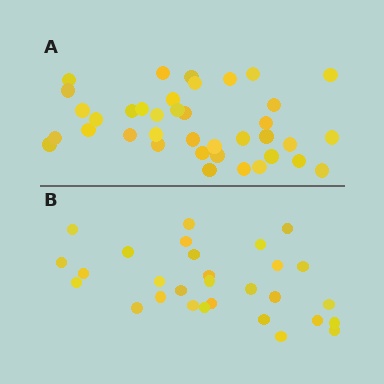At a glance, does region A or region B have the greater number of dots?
Region A (the top region) has more dots.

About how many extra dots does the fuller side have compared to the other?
Region A has roughly 8 or so more dots than region B.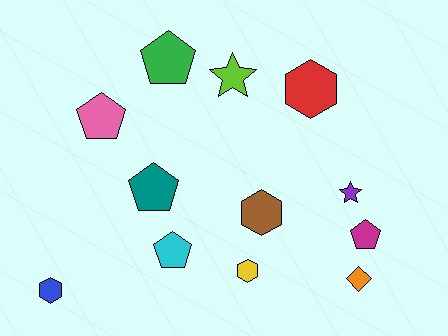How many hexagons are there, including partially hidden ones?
There are 4 hexagons.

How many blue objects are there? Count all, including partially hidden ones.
There is 1 blue object.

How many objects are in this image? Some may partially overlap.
There are 12 objects.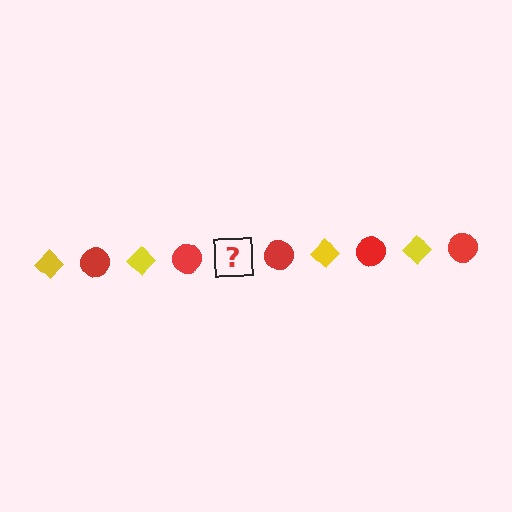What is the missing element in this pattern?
The missing element is a yellow diamond.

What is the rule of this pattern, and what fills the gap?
The rule is that the pattern alternates between yellow diamond and red circle. The gap should be filled with a yellow diamond.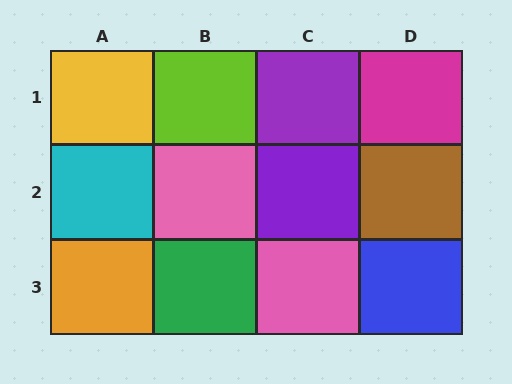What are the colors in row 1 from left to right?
Yellow, lime, purple, magenta.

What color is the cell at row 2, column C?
Purple.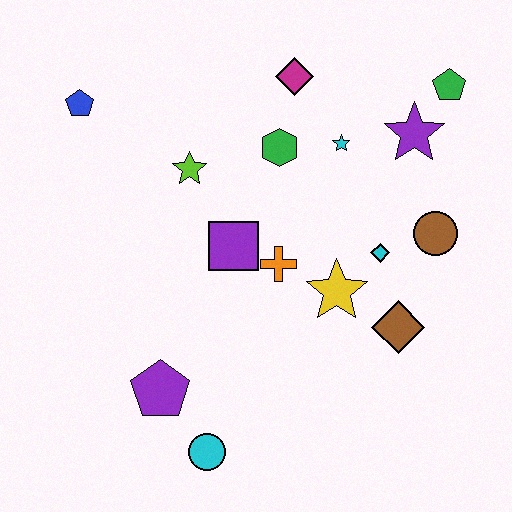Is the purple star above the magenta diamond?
No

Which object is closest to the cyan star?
The green hexagon is closest to the cyan star.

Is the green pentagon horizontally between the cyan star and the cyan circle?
No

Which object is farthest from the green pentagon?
The cyan circle is farthest from the green pentagon.